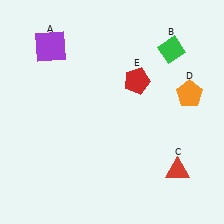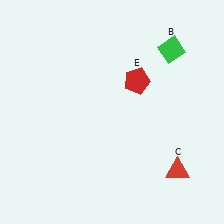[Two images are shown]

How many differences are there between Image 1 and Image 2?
There are 2 differences between the two images.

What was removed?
The purple square (A), the orange pentagon (D) were removed in Image 2.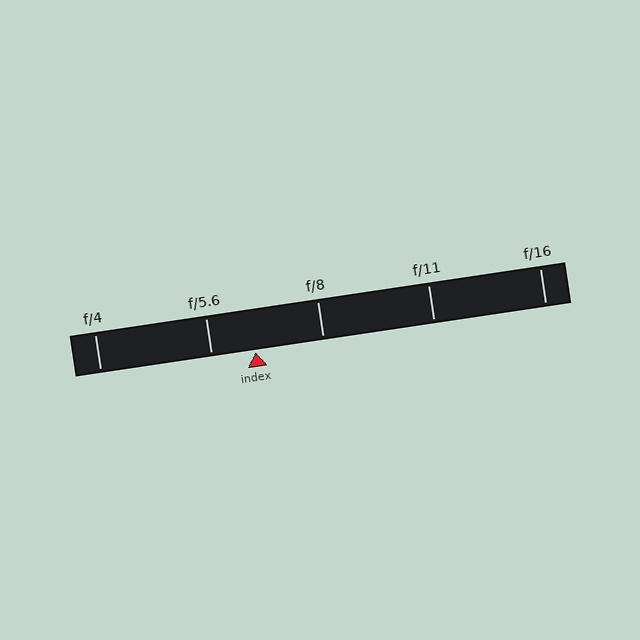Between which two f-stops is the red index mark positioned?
The index mark is between f/5.6 and f/8.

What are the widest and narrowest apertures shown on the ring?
The widest aperture shown is f/4 and the narrowest is f/16.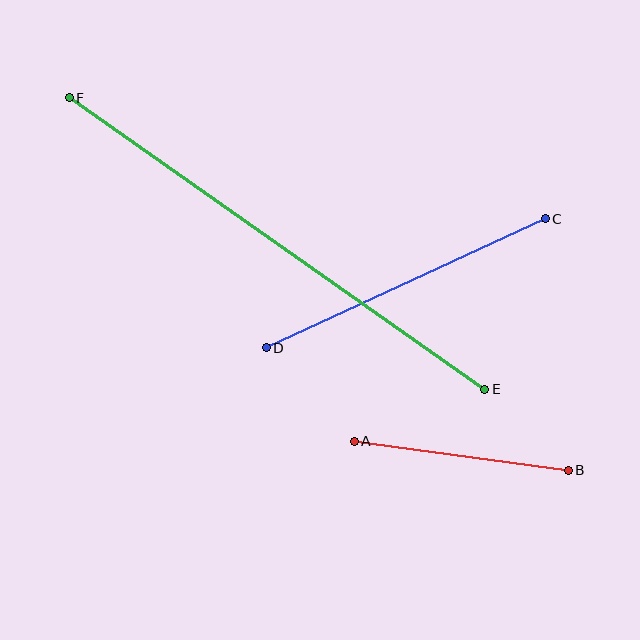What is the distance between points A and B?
The distance is approximately 216 pixels.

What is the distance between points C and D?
The distance is approximately 307 pixels.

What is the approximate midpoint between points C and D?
The midpoint is at approximately (406, 283) pixels.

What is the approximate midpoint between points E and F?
The midpoint is at approximately (277, 243) pixels.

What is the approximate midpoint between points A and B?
The midpoint is at approximately (461, 456) pixels.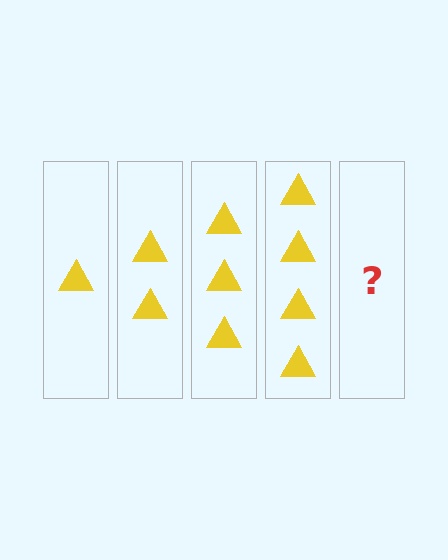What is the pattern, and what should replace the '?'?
The pattern is that each step adds one more triangle. The '?' should be 5 triangles.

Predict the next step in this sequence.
The next step is 5 triangles.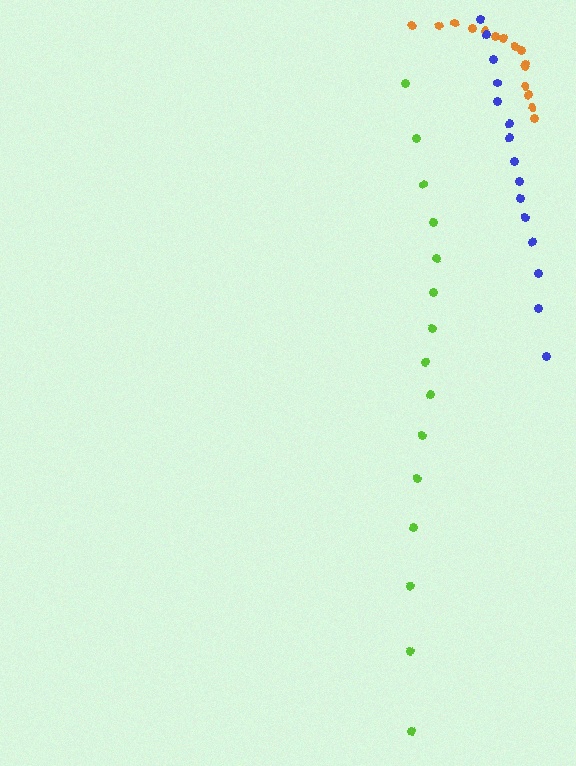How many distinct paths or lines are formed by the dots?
There are 3 distinct paths.